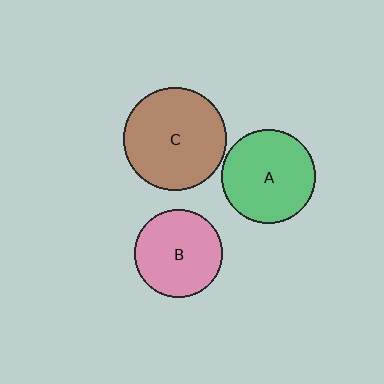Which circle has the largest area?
Circle C (brown).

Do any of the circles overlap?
No, none of the circles overlap.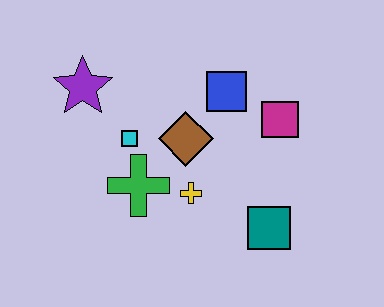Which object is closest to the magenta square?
The blue square is closest to the magenta square.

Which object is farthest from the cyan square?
The teal square is farthest from the cyan square.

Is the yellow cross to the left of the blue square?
Yes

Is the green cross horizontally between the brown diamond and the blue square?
No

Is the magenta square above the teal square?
Yes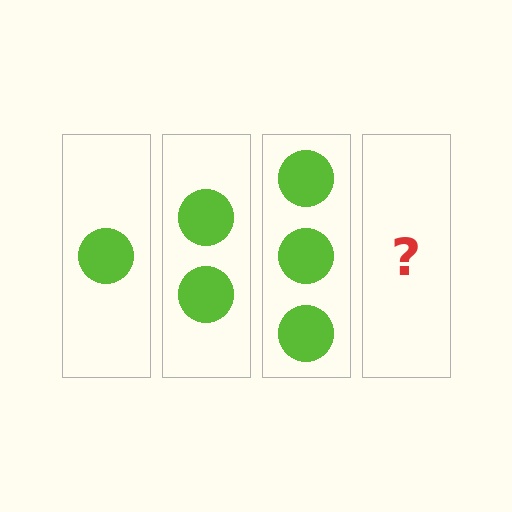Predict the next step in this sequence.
The next step is 4 circles.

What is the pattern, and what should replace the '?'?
The pattern is that each step adds one more circle. The '?' should be 4 circles.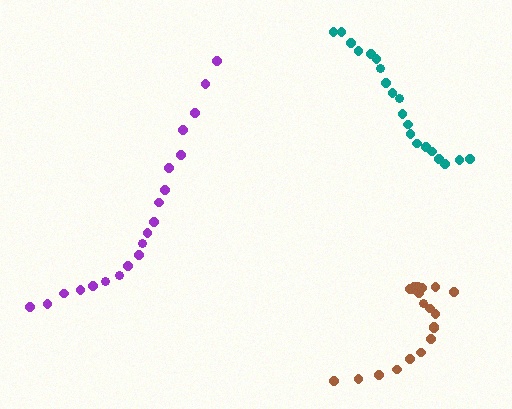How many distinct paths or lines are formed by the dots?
There are 3 distinct paths.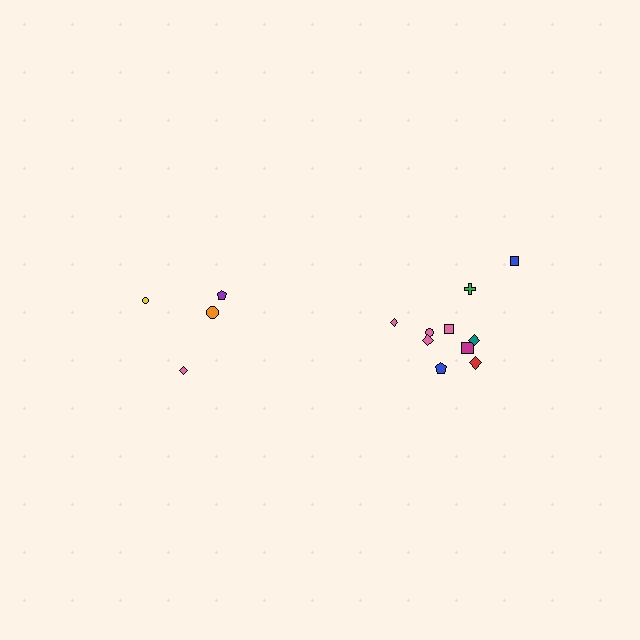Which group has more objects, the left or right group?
The right group.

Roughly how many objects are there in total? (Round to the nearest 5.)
Roughly 15 objects in total.